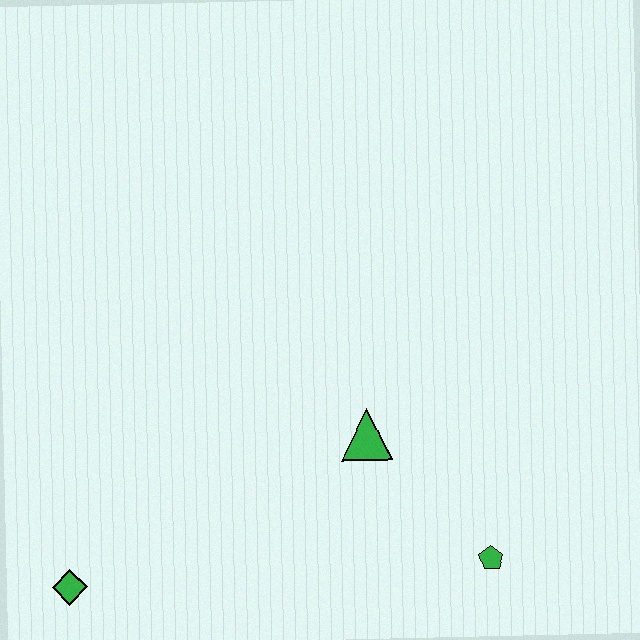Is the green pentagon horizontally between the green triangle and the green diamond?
No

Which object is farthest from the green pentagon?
The green diamond is farthest from the green pentagon.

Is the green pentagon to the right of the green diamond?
Yes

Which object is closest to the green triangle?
The green pentagon is closest to the green triangle.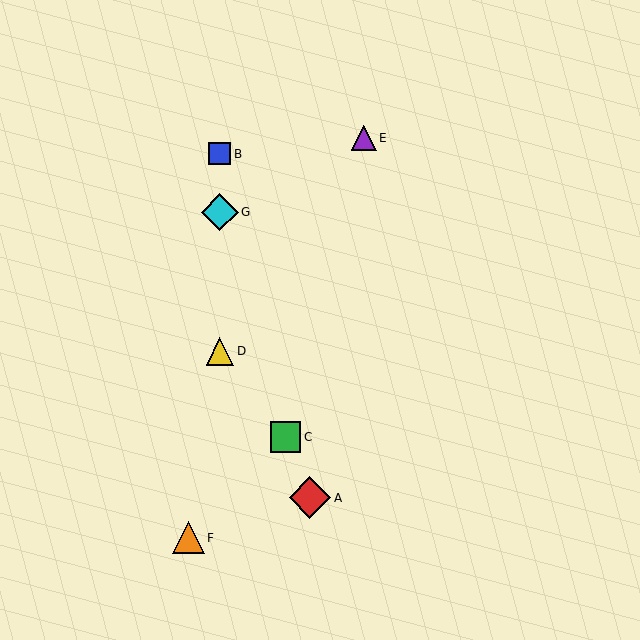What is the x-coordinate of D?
Object D is at x≈220.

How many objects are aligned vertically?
3 objects (B, D, G) are aligned vertically.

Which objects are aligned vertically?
Objects B, D, G are aligned vertically.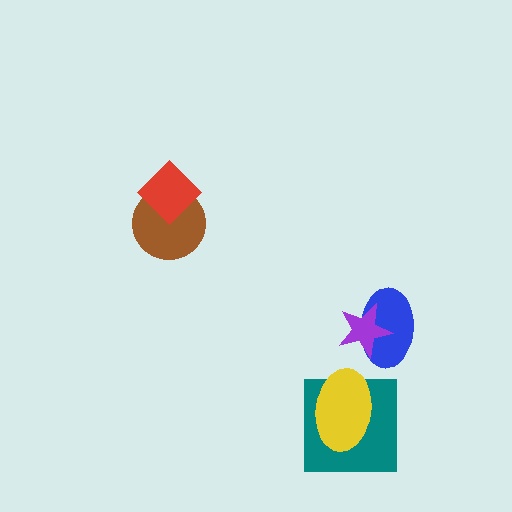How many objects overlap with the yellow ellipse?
1 object overlaps with the yellow ellipse.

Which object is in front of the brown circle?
The red diamond is in front of the brown circle.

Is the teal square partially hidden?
Yes, it is partially covered by another shape.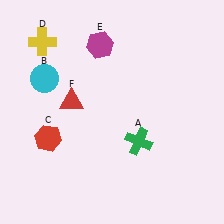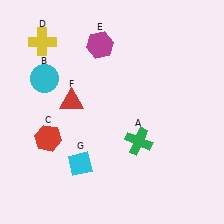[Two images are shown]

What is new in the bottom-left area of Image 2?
A cyan diamond (G) was added in the bottom-left area of Image 2.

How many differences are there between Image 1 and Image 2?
There is 1 difference between the two images.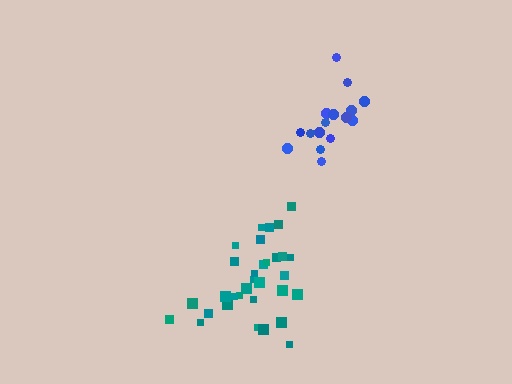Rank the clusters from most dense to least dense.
blue, teal.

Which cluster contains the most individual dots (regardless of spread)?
Teal (32).